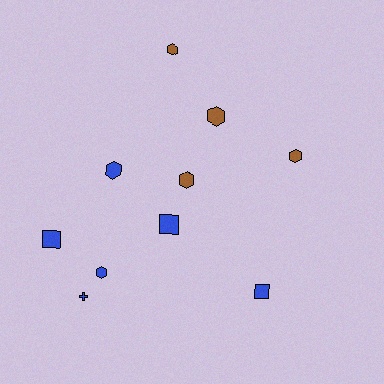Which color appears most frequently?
Blue, with 6 objects.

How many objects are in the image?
There are 10 objects.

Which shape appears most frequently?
Hexagon, with 6 objects.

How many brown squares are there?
There are no brown squares.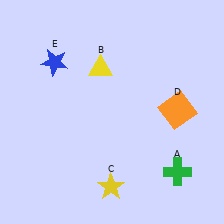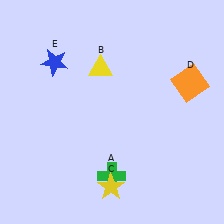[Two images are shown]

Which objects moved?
The objects that moved are: the green cross (A), the orange square (D).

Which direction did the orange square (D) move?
The orange square (D) moved up.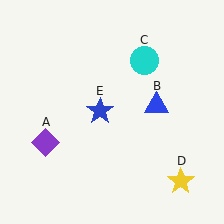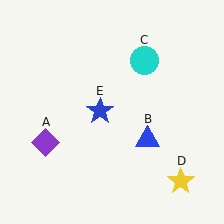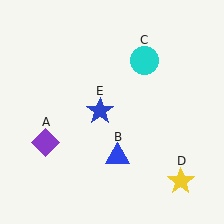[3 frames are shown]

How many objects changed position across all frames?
1 object changed position: blue triangle (object B).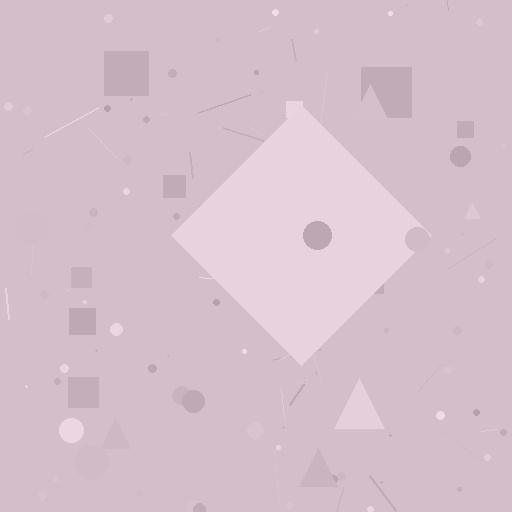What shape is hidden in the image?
A diamond is hidden in the image.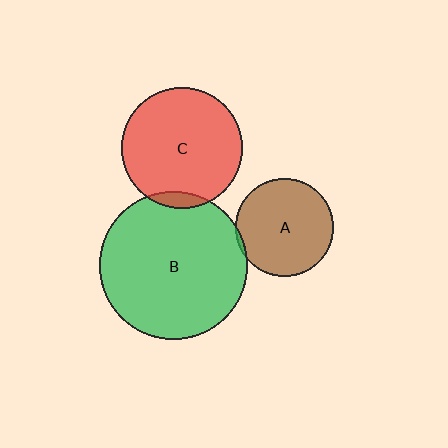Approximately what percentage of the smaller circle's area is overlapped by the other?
Approximately 5%.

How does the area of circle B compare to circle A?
Approximately 2.3 times.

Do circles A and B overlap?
Yes.